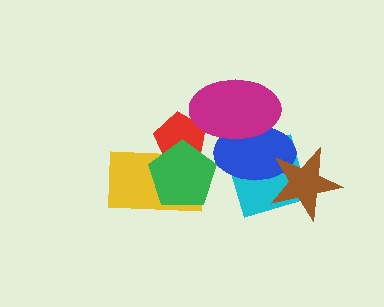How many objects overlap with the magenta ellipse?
2 objects overlap with the magenta ellipse.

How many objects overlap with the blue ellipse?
3 objects overlap with the blue ellipse.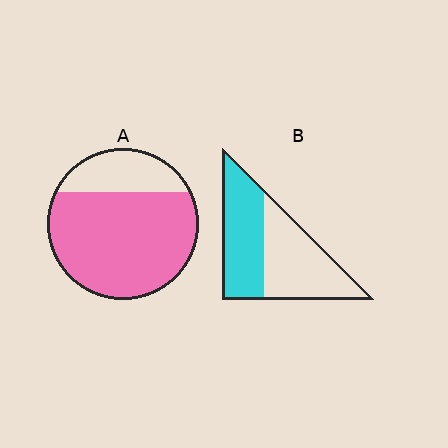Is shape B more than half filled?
Roughly half.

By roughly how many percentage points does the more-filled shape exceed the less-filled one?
By roughly 30 percentage points (A over B).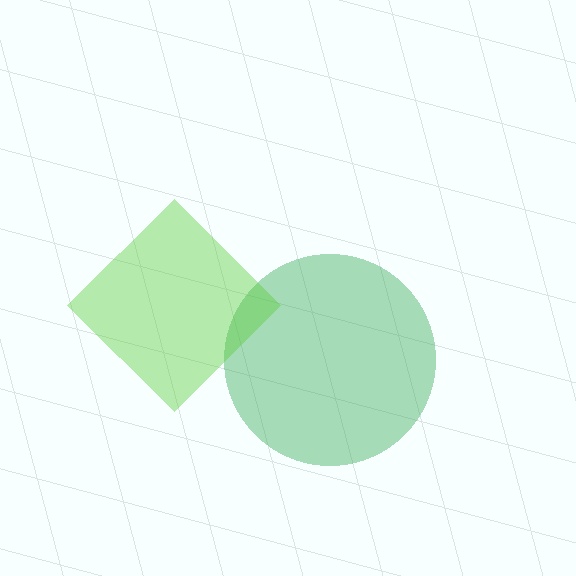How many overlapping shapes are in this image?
There are 2 overlapping shapes in the image.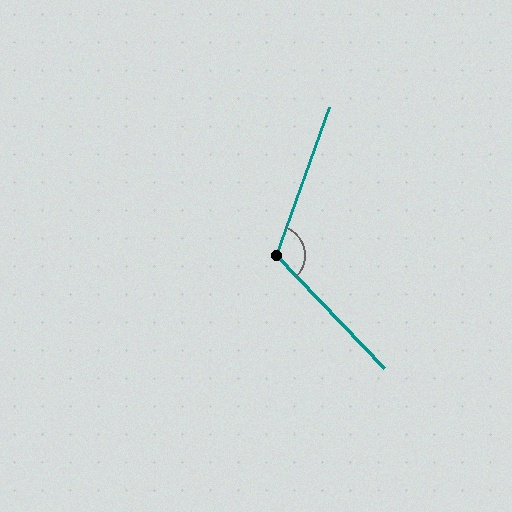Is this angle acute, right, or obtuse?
It is obtuse.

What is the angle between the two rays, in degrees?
Approximately 116 degrees.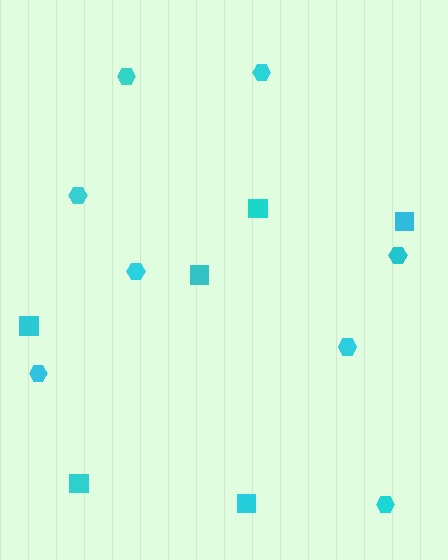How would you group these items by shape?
There are 2 groups: one group of hexagons (8) and one group of squares (6).